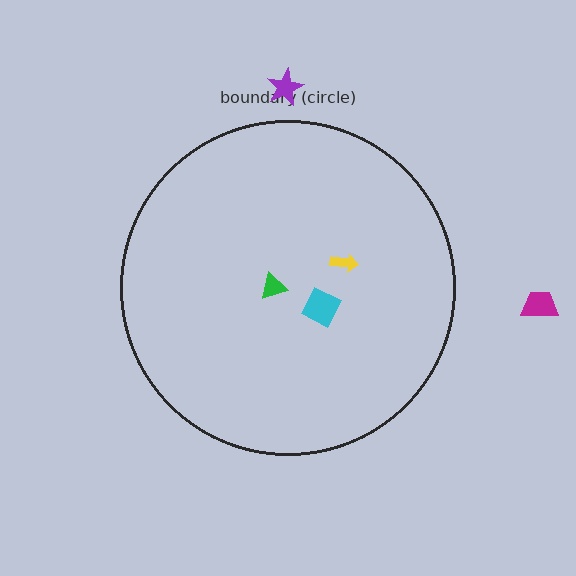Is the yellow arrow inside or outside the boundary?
Inside.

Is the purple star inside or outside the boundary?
Outside.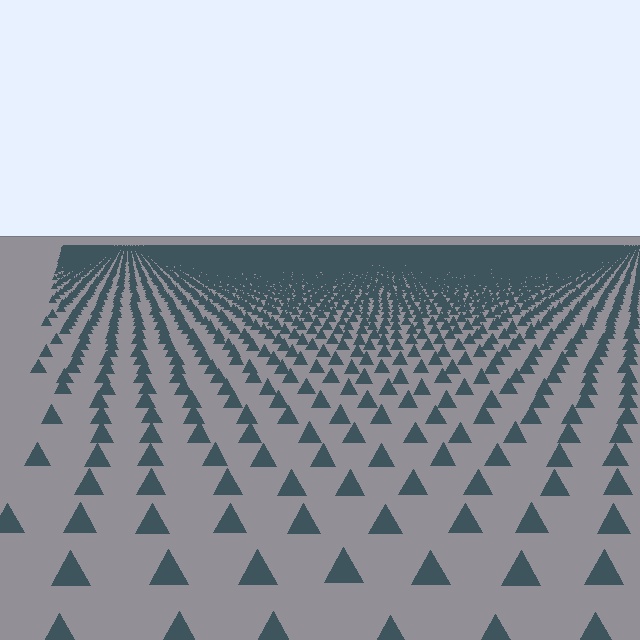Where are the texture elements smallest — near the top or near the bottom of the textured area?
Near the top.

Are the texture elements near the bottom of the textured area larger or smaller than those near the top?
Larger. Near the bottom, elements are closer to the viewer and appear at a bigger on-screen size.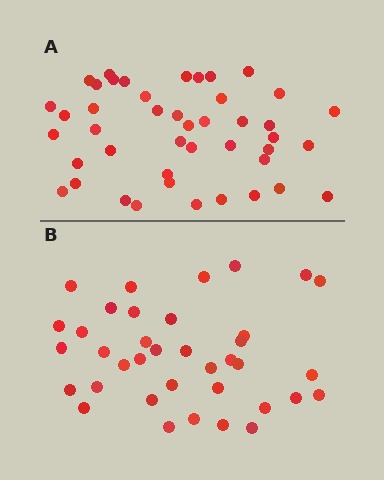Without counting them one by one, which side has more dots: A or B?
Region A (the top region) has more dots.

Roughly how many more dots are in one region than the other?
Region A has roughly 8 or so more dots than region B.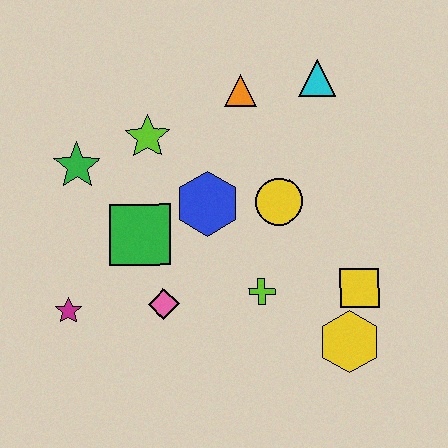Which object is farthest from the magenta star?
The cyan triangle is farthest from the magenta star.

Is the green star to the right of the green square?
No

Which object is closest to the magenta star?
The pink diamond is closest to the magenta star.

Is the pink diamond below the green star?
Yes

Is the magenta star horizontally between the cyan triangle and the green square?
No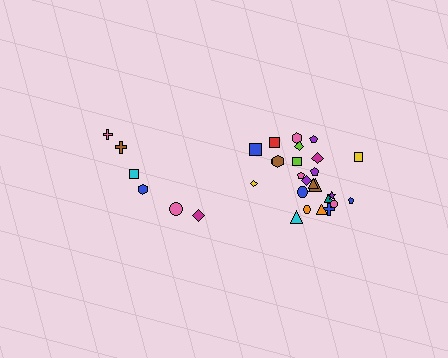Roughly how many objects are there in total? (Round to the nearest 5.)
Roughly 30 objects in total.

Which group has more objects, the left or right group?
The right group.